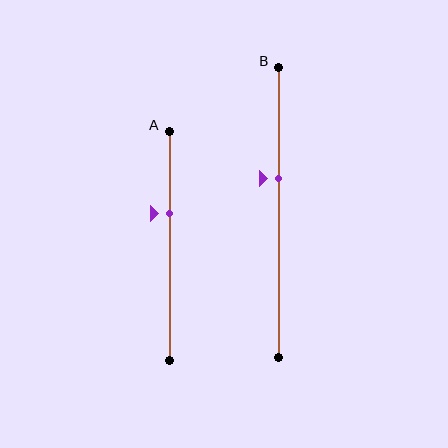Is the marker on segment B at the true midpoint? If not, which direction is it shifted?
No, the marker on segment B is shifted upward by about 12% of the segment length.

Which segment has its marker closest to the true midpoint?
Segment B has its marker closest to the true midpoint.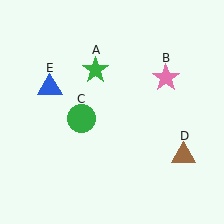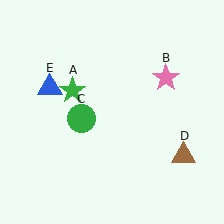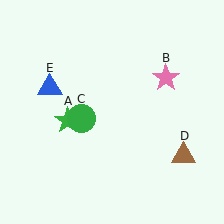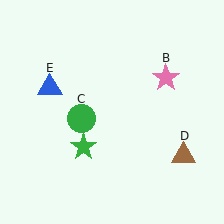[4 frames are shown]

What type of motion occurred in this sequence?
The green star (object A) rotated counterclockwise around the center of the scene.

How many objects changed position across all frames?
1 object changed position: green star (object A).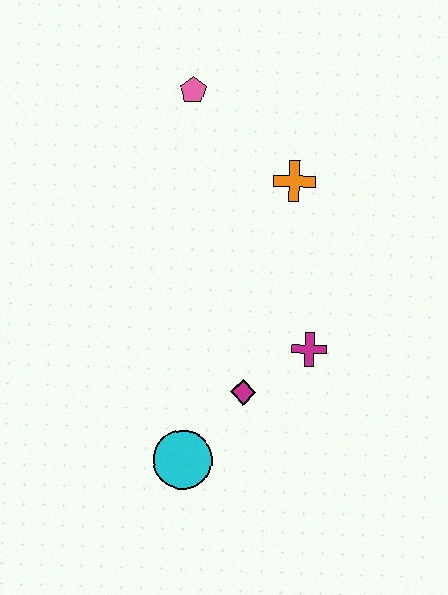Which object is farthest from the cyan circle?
The pink pentagon is farthest from the cyan circle.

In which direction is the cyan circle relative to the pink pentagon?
The cyan circle is below the pink pentagon.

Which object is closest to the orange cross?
The pink pentagon is closest to the orange cross.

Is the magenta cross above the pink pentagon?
No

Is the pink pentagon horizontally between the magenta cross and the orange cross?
No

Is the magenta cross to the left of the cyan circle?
No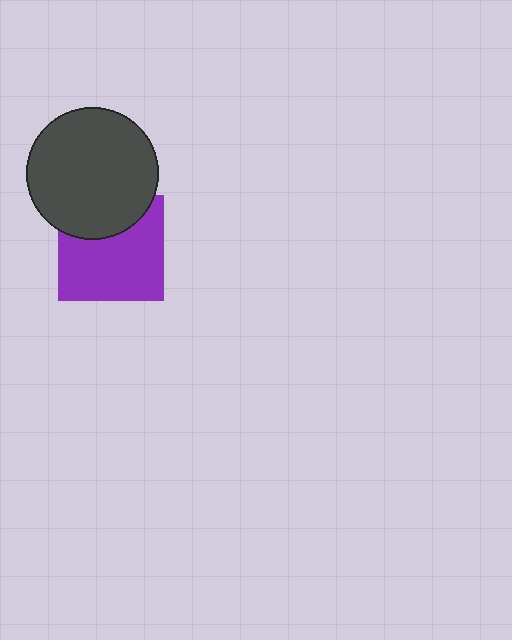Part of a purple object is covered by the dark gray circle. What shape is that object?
It is a square.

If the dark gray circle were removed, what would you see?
You would see the complete purple square.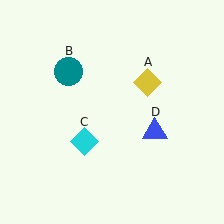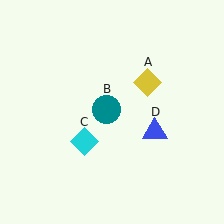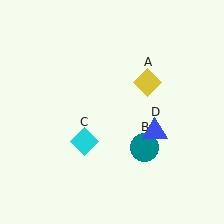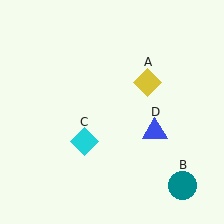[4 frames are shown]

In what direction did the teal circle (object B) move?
The teal circle (object B) moved down and to the right.